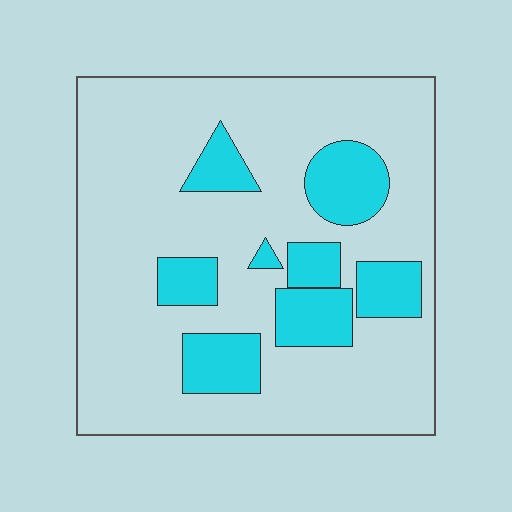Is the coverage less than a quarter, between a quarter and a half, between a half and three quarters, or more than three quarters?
Less than a quarter.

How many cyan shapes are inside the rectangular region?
8.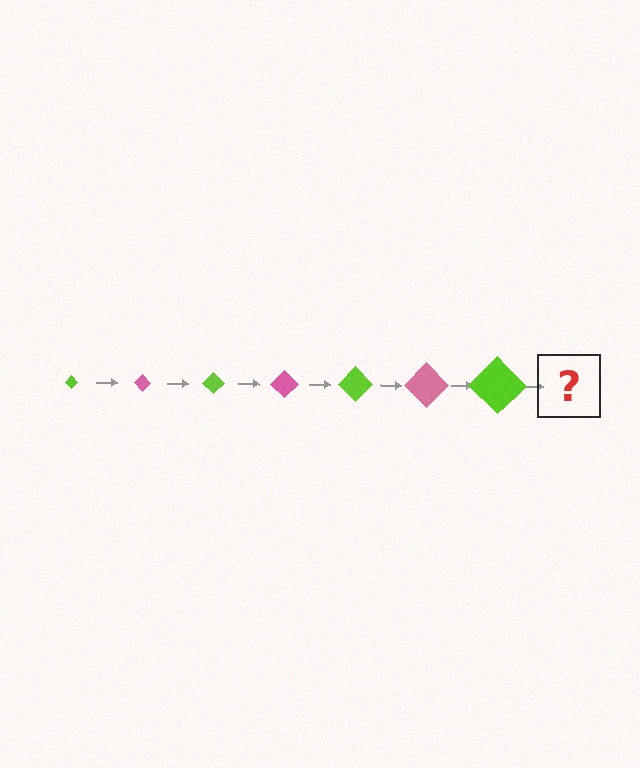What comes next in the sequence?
The next element should be a pink diamond, larger than the previous one.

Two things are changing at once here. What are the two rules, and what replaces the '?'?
The two rules are that the diamond grows larger each step and the color cycles through lime and pink. The '?' should be a pink diamond, larger than the previous one.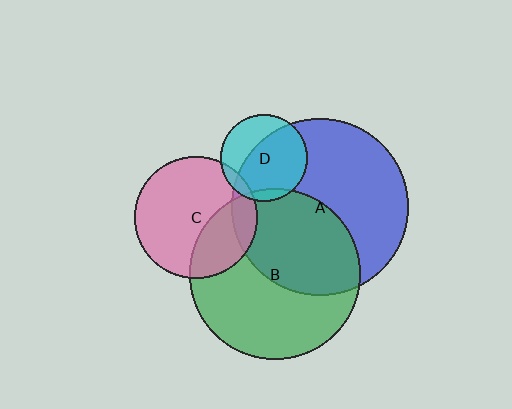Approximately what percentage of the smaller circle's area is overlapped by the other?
Approximately 65%.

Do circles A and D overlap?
Yes.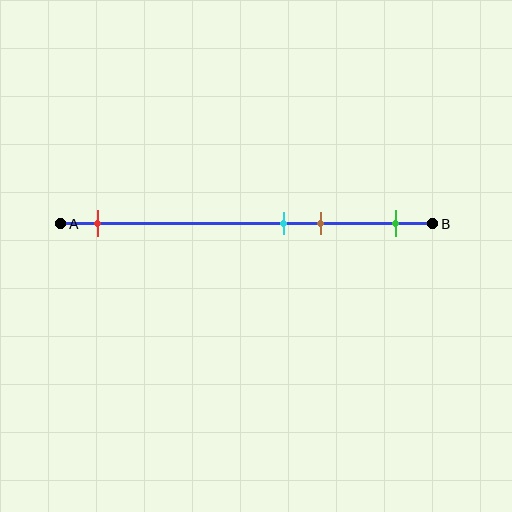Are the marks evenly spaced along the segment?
No, the marks are not evenly spaced.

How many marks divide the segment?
There are 4 marks dividing the segment.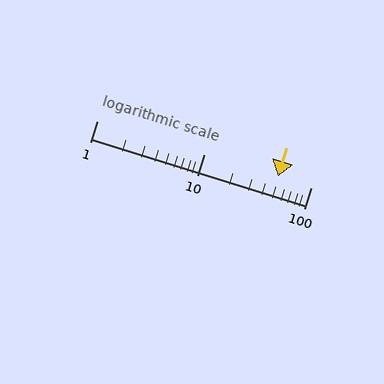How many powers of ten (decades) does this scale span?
The scale spans 2 decades, from 1 to 100.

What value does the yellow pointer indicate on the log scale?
The pointer indicates approximately 49.